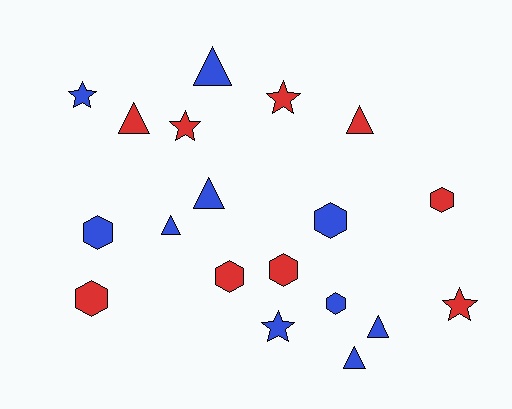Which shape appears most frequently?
Hexagon, with 7 objects.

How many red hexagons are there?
There are 4 red hexagons.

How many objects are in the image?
There are 19 objects.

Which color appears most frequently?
Blue, with 10 objects.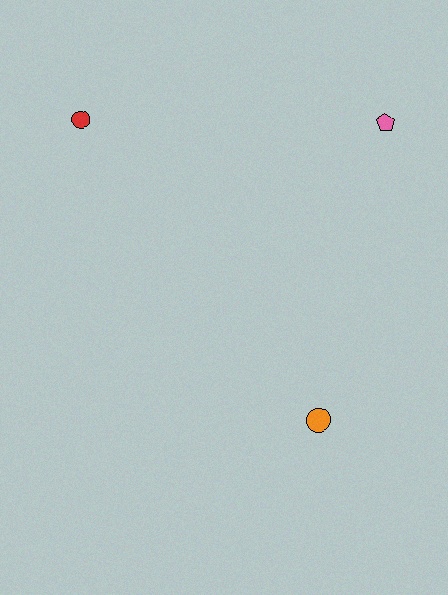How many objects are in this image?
There are 3 objects.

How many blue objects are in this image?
There are no blue objects.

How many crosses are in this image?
There are no crosses.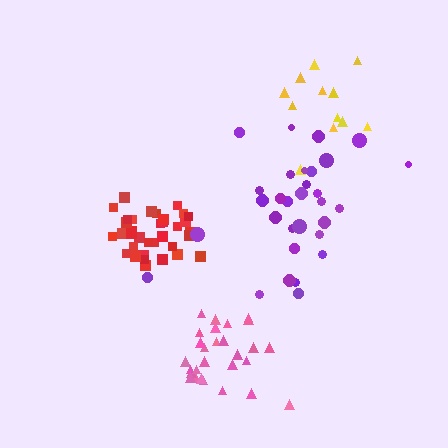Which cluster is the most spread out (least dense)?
Yellow.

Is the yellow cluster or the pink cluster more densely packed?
Pink.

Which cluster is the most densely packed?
Red.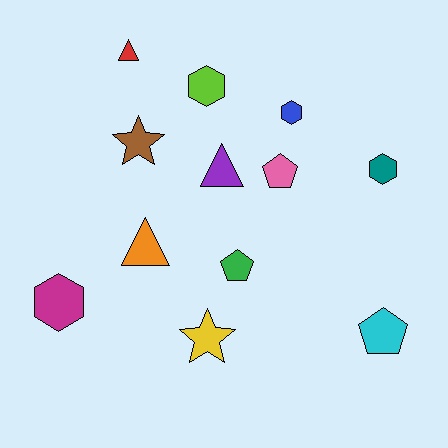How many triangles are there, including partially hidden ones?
There are 3 triangles.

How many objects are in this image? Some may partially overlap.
There are 12 objects.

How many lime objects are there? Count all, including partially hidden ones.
There is 1 lime object.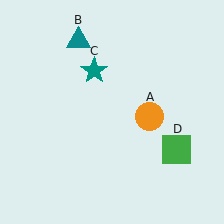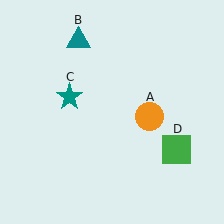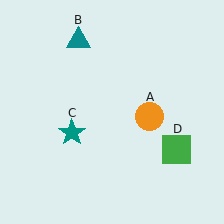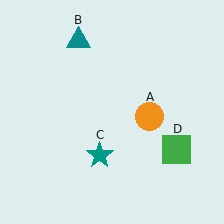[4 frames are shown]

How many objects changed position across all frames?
1 object changed position: teal star (object C).